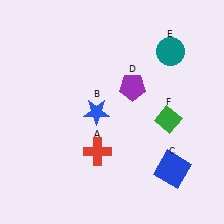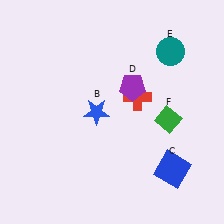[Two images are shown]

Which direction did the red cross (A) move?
The red cross (A) moved up.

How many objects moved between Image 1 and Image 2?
1 object moved between the two images.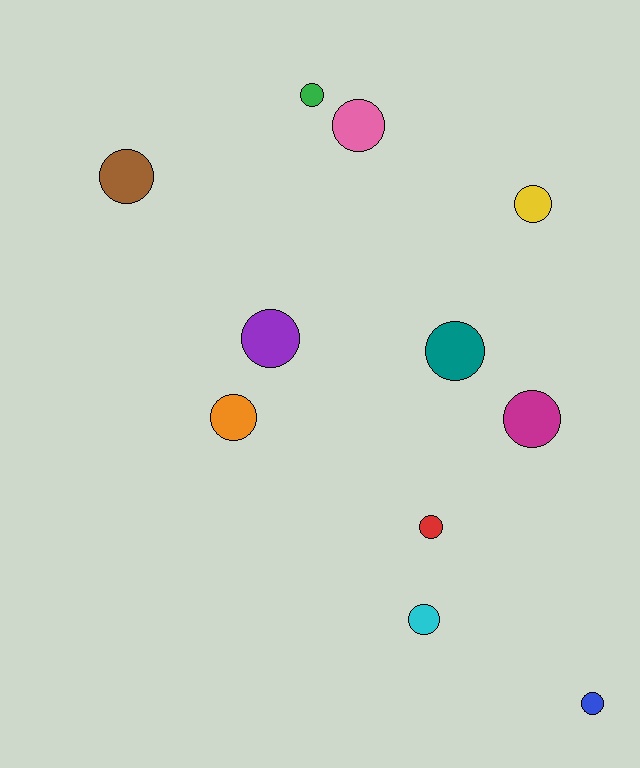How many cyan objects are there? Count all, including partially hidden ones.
There is 1 cyan object.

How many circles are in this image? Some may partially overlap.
There are 11 circles.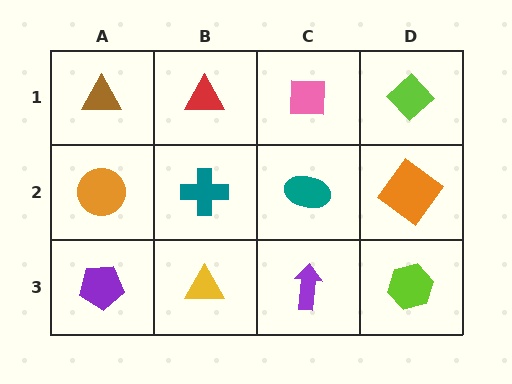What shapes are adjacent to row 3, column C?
A teal ellipse (row 2, column C), a yellow triangle (row 3, column B), a lime hexagon (row 3, column D).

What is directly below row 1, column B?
A teal cross.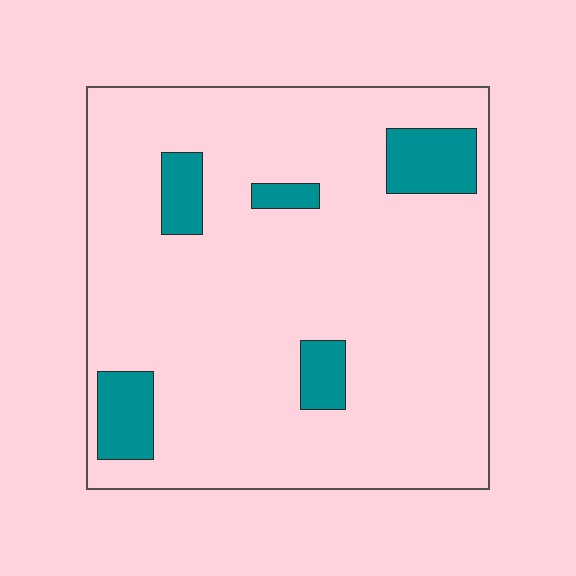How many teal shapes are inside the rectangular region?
5.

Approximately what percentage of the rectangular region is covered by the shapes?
Approximately 10%.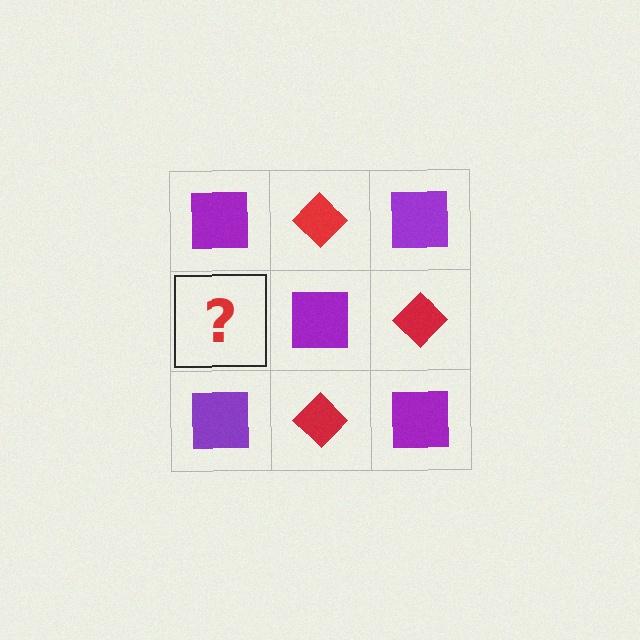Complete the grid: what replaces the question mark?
The question mark should be replaced with a red diamond.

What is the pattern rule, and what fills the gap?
The rule is that it alternates purple square and red diamond in a checkerboard pattern. The gap should be filled with a red diamond.